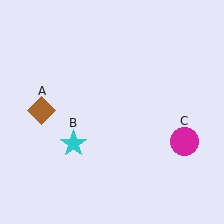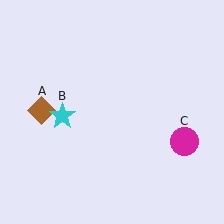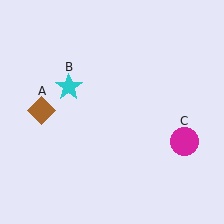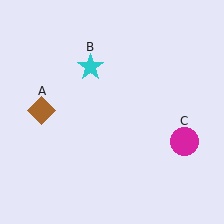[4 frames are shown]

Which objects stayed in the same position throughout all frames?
Brown diamond (object A) and magenta circle (object C) remained stationary.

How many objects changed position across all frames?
1 object changed position: cyan star (object B).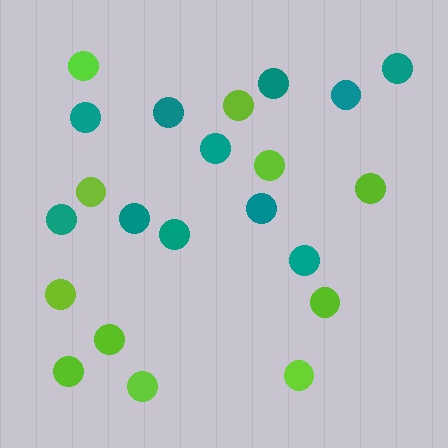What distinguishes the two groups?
There are 2 groups: one group of lime circles (11) and one group of teal circles (11).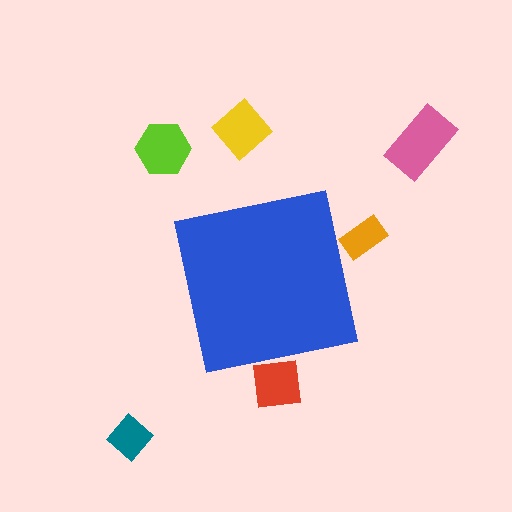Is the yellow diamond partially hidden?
No, the yellow diamond is fully visible.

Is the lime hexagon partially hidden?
No, the lime hexagon is fully visible.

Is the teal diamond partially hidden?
No, the teal diamond is fully visible.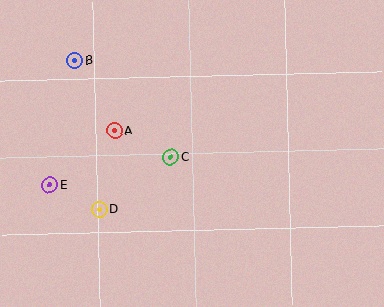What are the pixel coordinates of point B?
Point B is at (75, 61).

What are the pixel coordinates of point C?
Point C is at (171, 157).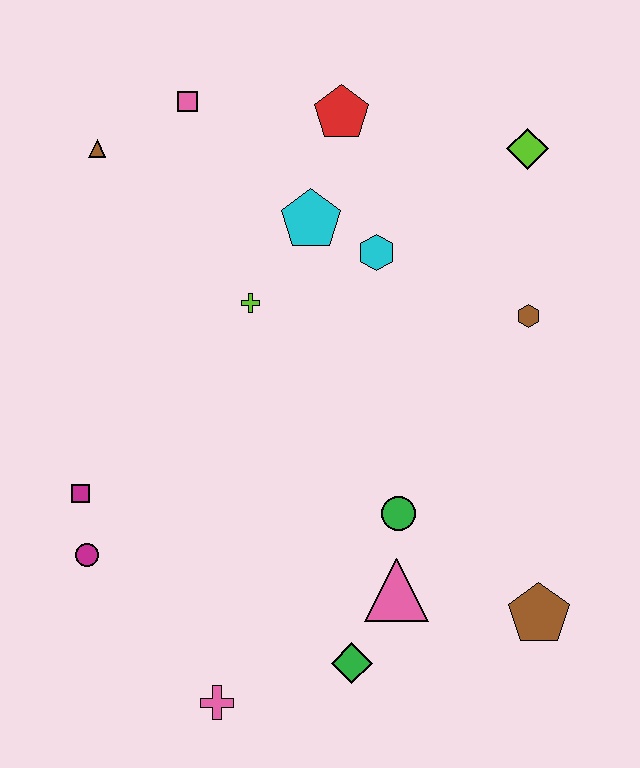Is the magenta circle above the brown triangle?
No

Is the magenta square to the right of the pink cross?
No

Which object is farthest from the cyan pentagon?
The pink cross is farthest from the cyan pentagon.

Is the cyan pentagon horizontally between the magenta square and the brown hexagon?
Yes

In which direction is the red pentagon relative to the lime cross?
The red pentagon is above the lime cross.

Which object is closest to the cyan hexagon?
The cyan pentagon is closest to the cyan hexagon.